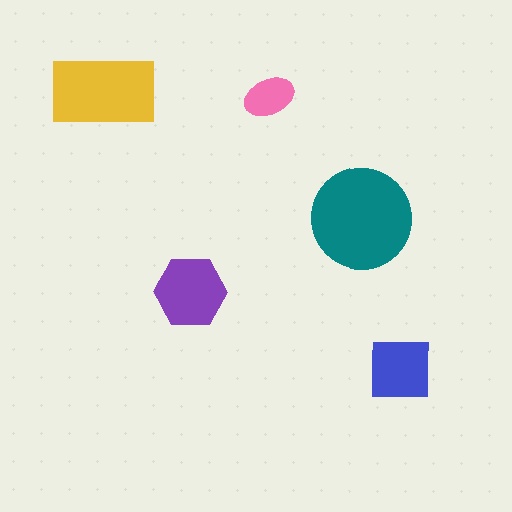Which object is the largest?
The teal circle.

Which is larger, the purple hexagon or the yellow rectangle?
The yellow rectangle.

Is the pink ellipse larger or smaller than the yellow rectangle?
Smaller.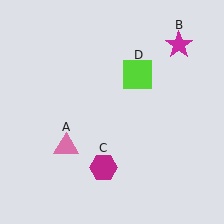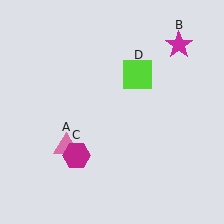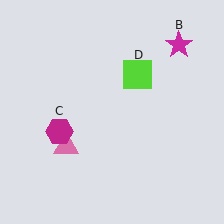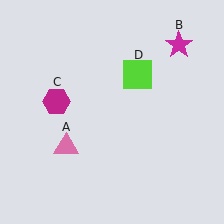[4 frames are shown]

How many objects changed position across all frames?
1 object changed position: magenta hexagon (object C).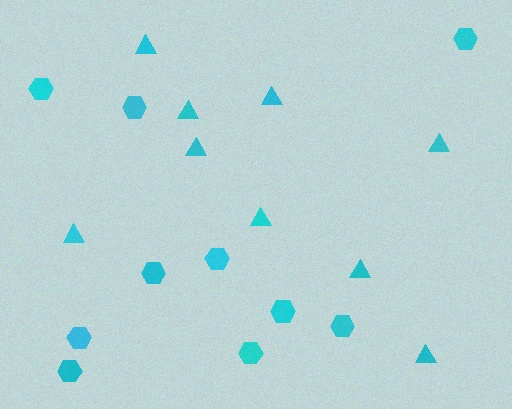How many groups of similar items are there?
There are 2 groups: one group of triangles (9) and one group of hexagons (10).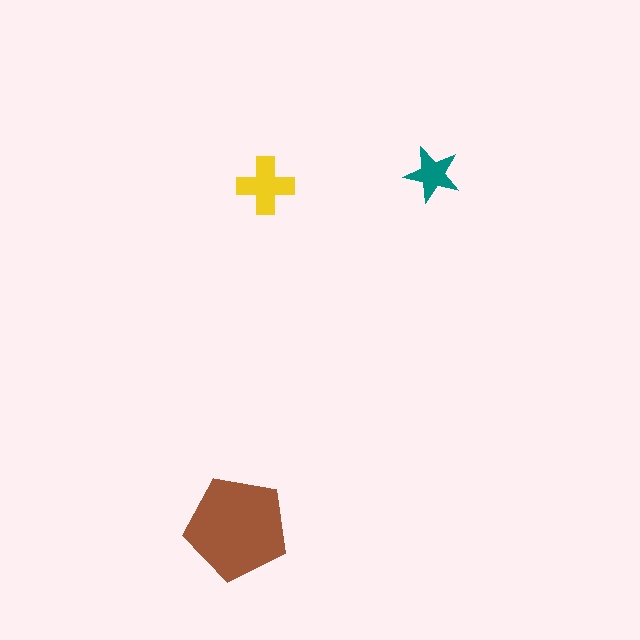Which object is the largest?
The brown pentagon.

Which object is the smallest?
The teal star.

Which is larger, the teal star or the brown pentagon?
The brown pentagon.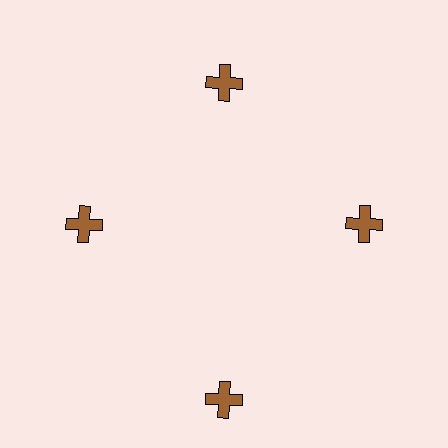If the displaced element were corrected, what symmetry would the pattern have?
It would have 4-fold rotational symmetry — the pattern would map onto itself every 90 degrees.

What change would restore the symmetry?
The symmetry would be restored by moving it inward, back onto the ring so that all 4 crosses sit at equal angles and equal distance from the center.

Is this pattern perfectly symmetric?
No. The 4 brown crosses are arranged in a ring, but one element near the 6 o'clock position is pushed outward from the center, breaking the 4-fold rotational symmetry.